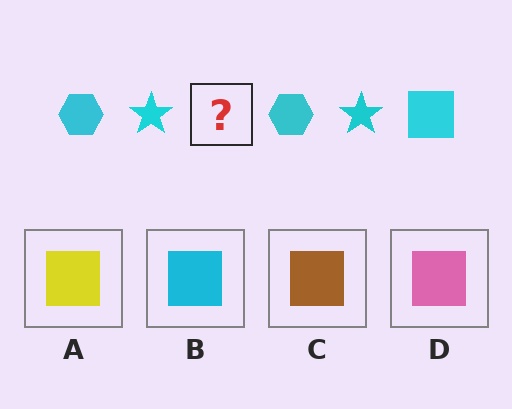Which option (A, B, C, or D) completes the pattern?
B.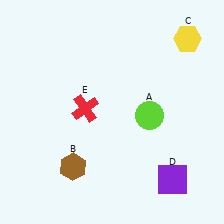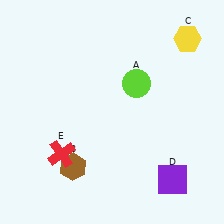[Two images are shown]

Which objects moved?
The objects that moved are: the lime circle (A), the red cross (E).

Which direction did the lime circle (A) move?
The lime circle (A) moved up.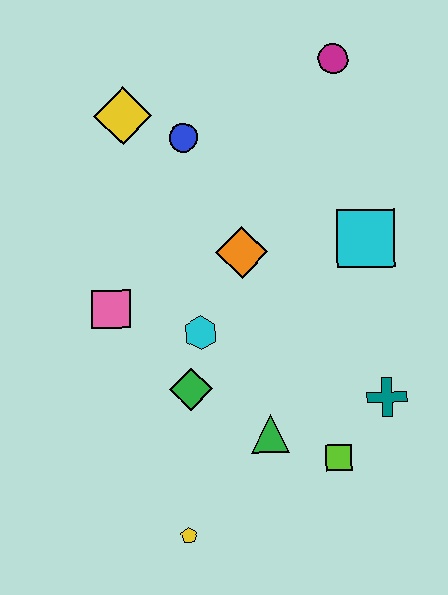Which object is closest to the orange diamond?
The cyan hexagon is closest to the orange diamond.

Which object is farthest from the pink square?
The magenta circle is farthest from the pink square.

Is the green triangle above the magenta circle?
No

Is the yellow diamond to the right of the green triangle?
No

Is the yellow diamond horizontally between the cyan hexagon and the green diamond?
No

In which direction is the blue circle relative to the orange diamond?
The blue circle is above the orange diamond.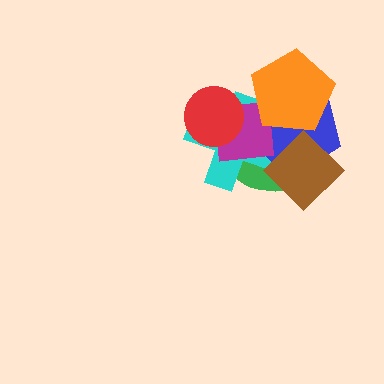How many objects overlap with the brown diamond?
3 objects overlap with the brown diamond.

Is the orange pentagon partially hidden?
No, no other shape covers it.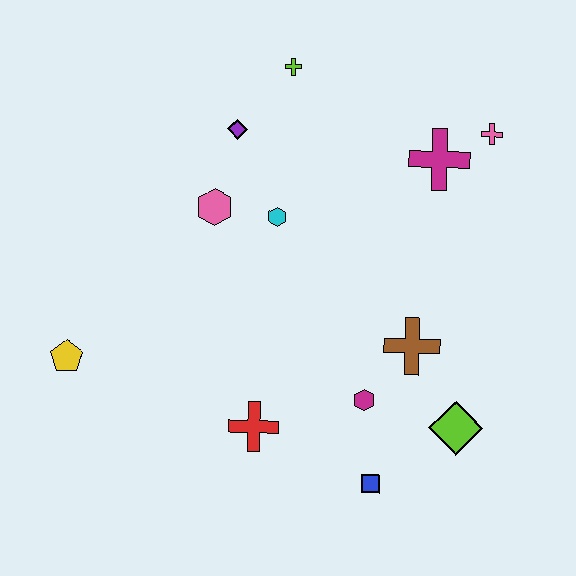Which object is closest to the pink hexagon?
The cyan hexagon is closest to the pink hexagon.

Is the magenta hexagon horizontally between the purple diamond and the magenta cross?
Yes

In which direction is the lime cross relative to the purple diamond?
The lime cross is above the purple diamond.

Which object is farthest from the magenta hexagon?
The lime cross is farthest from the magenta hexagon.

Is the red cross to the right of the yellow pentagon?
Yes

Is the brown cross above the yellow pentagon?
Yes